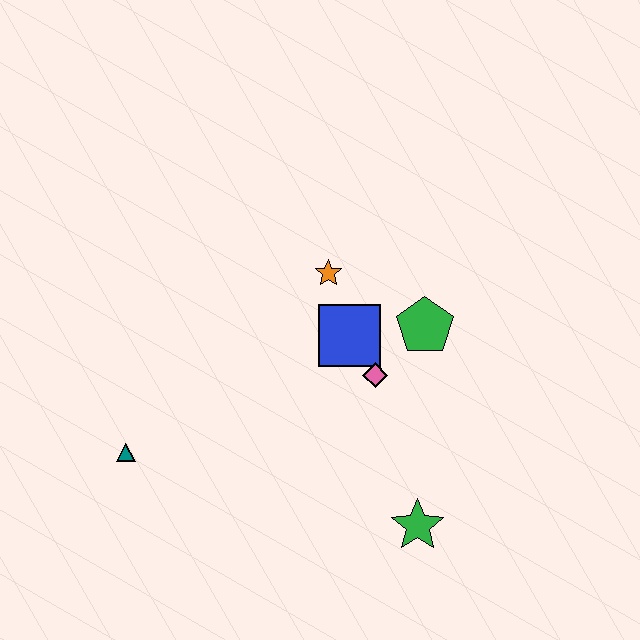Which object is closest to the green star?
The pink diamond is closest to the green star.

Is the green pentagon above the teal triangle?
Yes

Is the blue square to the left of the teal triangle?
No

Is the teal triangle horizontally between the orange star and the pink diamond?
No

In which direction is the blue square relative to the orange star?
The blue square is below the orange star.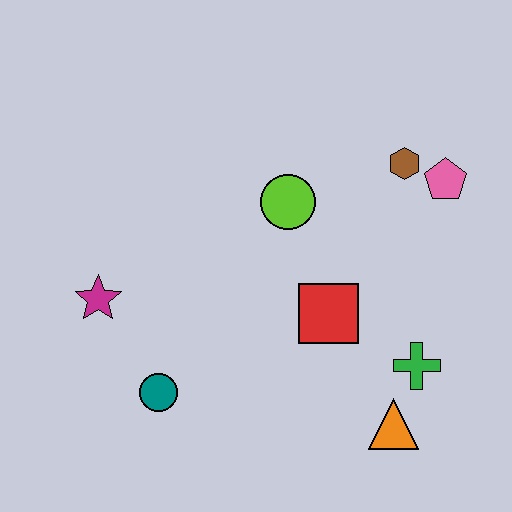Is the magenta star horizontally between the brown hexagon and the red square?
No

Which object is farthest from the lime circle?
The orange triangle is farthest from the lime circle.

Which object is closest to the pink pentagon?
The brown hexagon is closest to the pink pentagon.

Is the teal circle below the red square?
Yes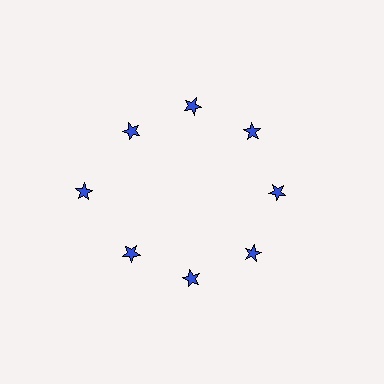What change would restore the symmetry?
The symmetry would be restored by moving it inward, back onto the ring so that all 8 stars sit at equal angles and equal distance from the center.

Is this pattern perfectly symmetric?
No. The 8 blue stars are arranged in a ring, but one element near the 9 o'clock position is pushed outward from the center, breaking the 8-fold rotational symmetry.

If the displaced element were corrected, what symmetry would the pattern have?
It would have 8-fold rotational symmetry — the pattern would map onto itself every 45 degrees.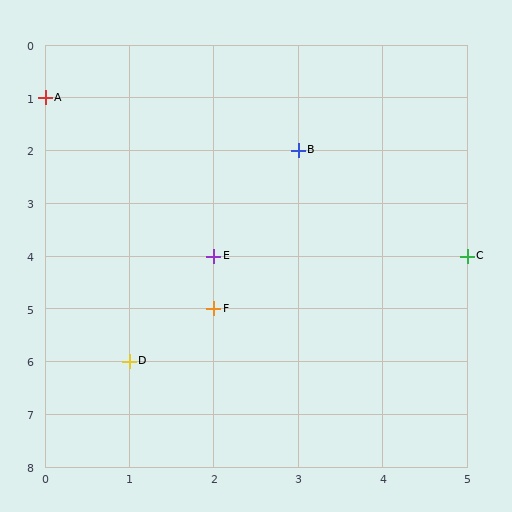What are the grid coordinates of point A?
Point A is at grid coordinates (0, 1).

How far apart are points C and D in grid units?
Points C and D are 4 columns and 2 rows apart (about 4.5 grid units diagonally).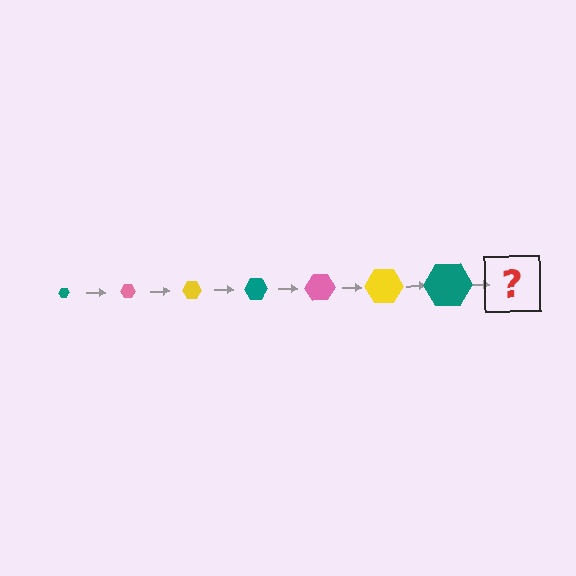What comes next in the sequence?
The next element should be a pink hexagon, larger than the previous one.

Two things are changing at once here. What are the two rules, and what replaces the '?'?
The two rules are that the hexagon grows larger each step and the color cycles through teal, pink, and yellow. The '?' should be a pink hexagon, larger than the previous one.